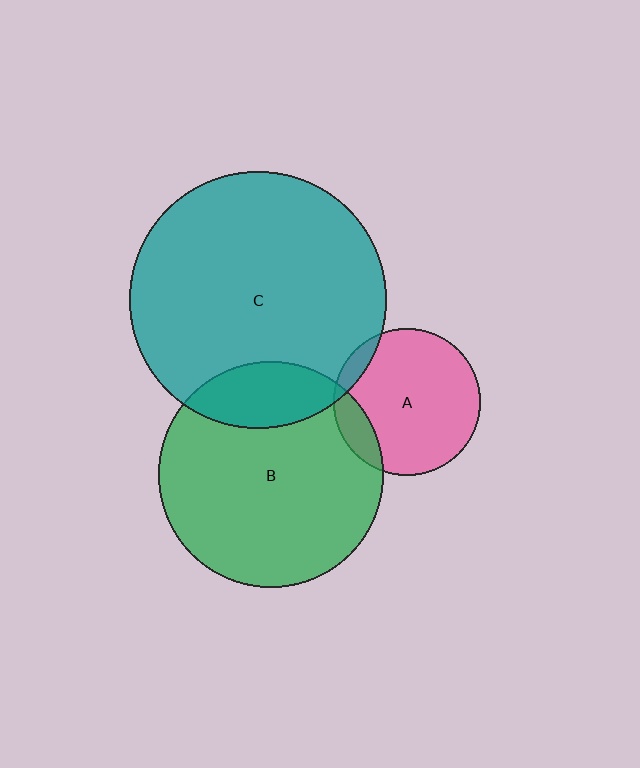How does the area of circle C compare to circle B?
Approximately 1.3 times.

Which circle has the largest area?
Circle C (teal).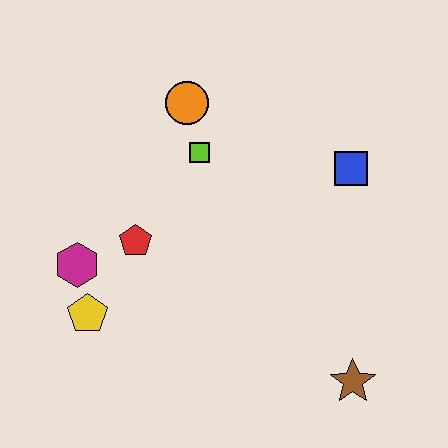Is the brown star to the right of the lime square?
Yes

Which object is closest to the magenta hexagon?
The yellow pentagon is closest to the magenta hexagon.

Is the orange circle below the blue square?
No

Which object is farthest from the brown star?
The orange circle is farthest from the brown star.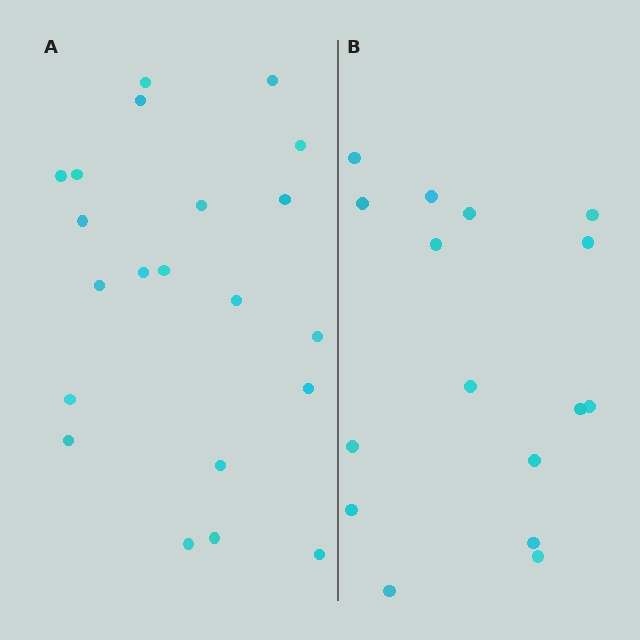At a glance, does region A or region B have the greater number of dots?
Region A (the left region) has more dots.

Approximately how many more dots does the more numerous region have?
Region A has about 5 more dots than region B.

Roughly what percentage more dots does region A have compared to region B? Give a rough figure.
About 30% more.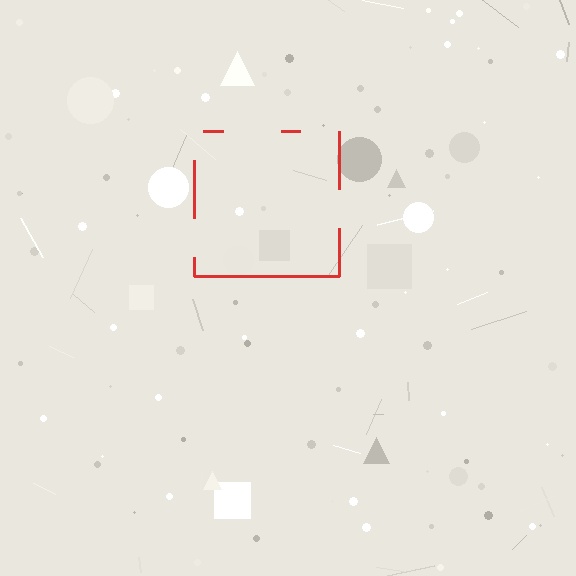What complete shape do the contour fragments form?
The contour fragments form a square.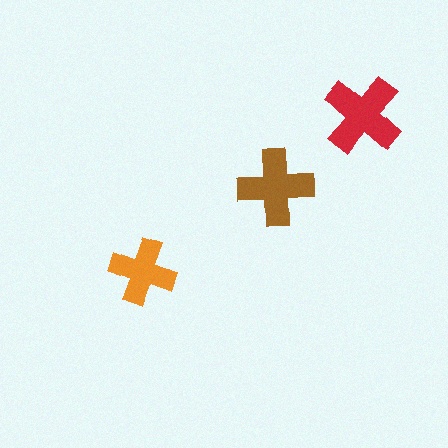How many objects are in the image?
There are 3 objects in the image.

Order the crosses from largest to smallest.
the red one, the brown one, the orange one.